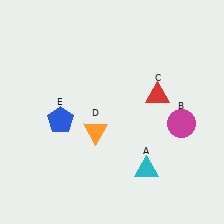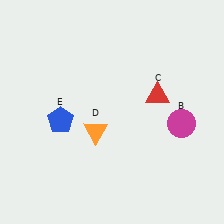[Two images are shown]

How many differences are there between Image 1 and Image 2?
There is 1 difference between the two images.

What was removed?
The cyan triangle (A) was removed in Image 2.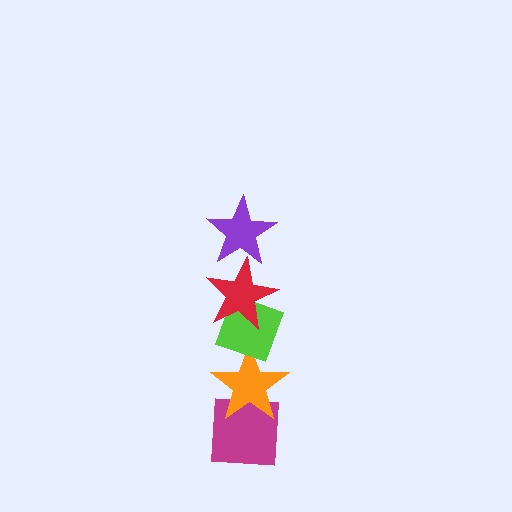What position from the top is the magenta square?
The magenta square is 5th from the top.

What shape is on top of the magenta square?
The orange star is on top of the magenta square.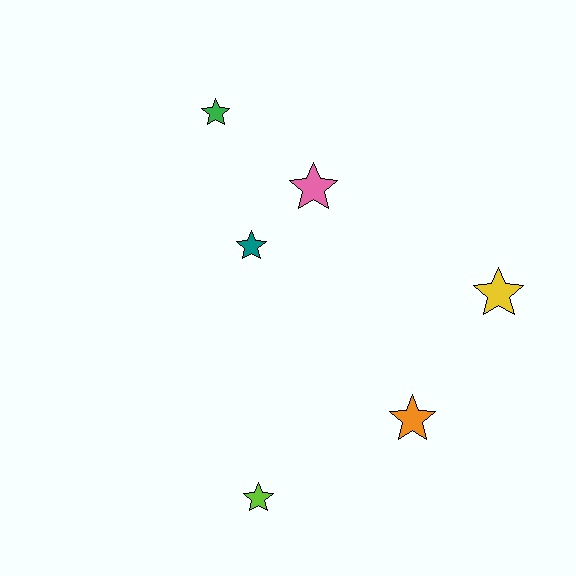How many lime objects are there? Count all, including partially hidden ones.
There is 1 lime object.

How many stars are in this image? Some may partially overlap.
There are 6 stars.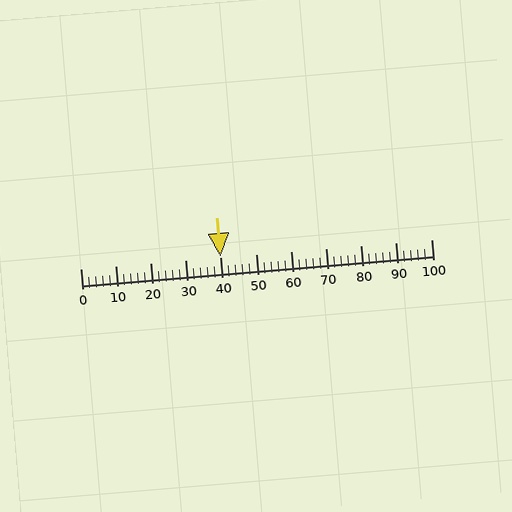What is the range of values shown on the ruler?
The ruler shows values from 0 to 100.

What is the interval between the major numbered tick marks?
The major tick marks are spaced 10 units apart.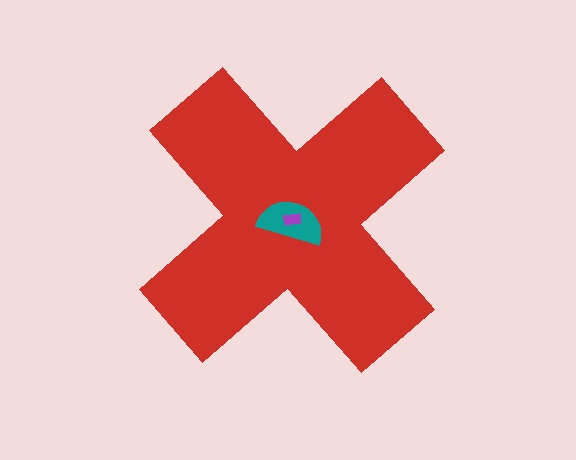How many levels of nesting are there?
3.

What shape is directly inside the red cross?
The teal semicircle.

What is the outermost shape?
The red cross.